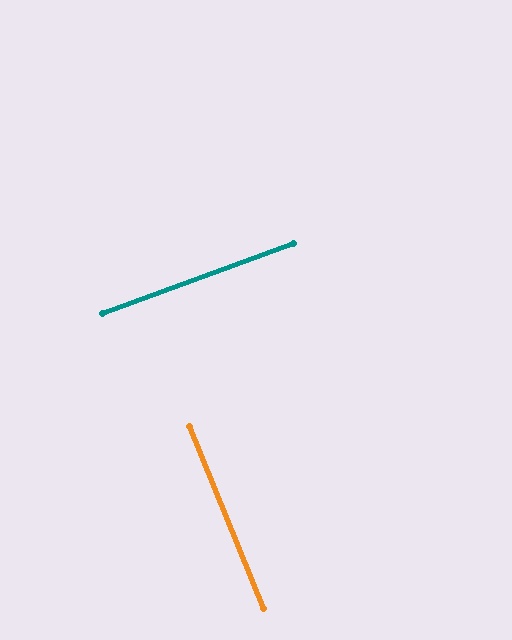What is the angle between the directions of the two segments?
Approximately 88 degrees.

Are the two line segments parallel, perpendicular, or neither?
Perpendicular — they meet at approximately 88°.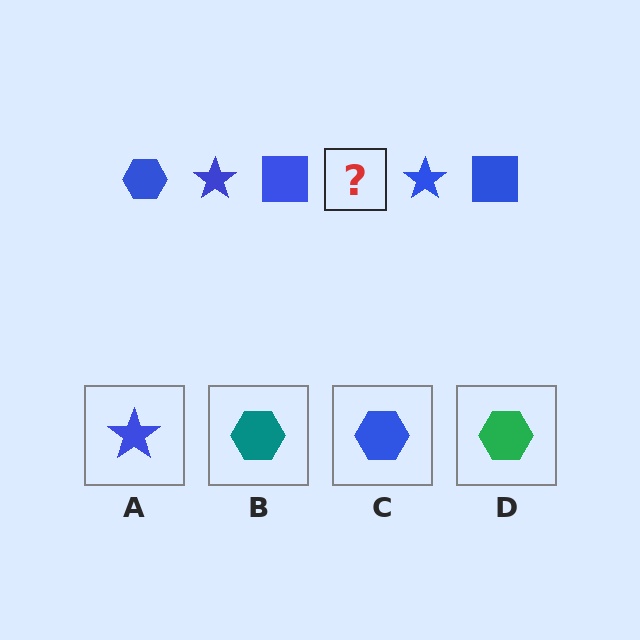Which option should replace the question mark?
Option C.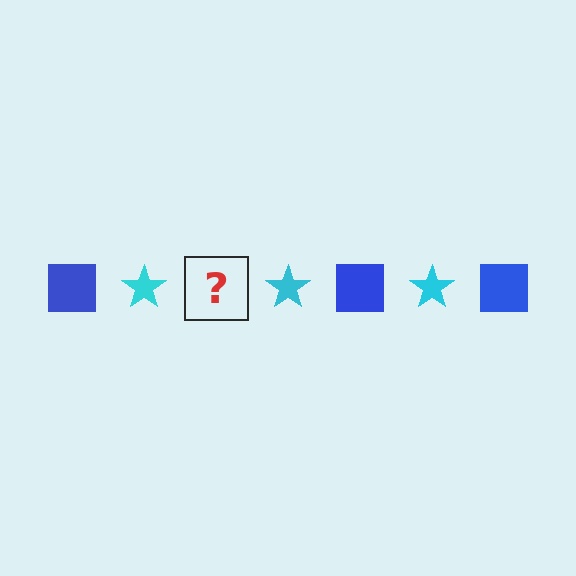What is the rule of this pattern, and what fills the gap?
The rule is that the pattern alternates between blue square and cyan star. The gap should be filled with a blue square.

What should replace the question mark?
The question mark should be replaced with a blue square.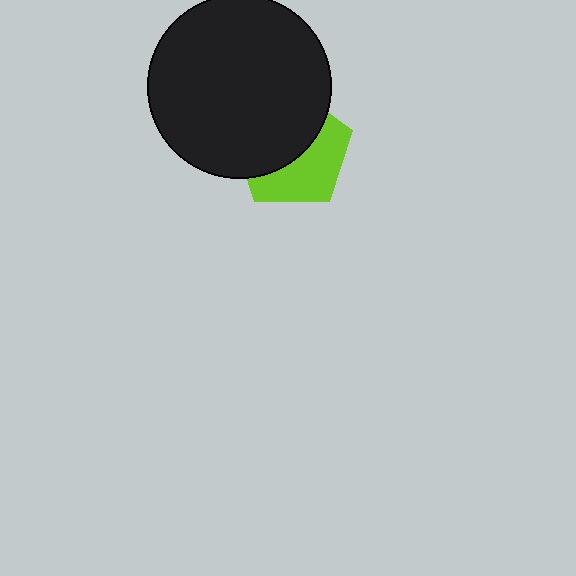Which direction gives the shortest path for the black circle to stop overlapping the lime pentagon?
Moving toward the upper-left gives the shortest separation.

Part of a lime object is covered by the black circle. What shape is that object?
It is a pentagon.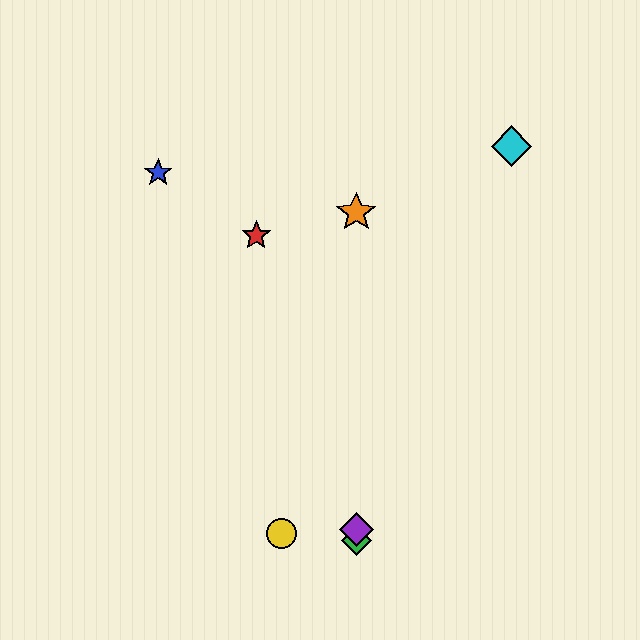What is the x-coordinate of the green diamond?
The green diamond is at x≈356.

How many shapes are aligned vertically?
3 shapes (the green diamond, the purple diamond, the orange star) are aligned vertically.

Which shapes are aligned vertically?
The green diamond, the purple diamond, the orange star are aligned vertically.